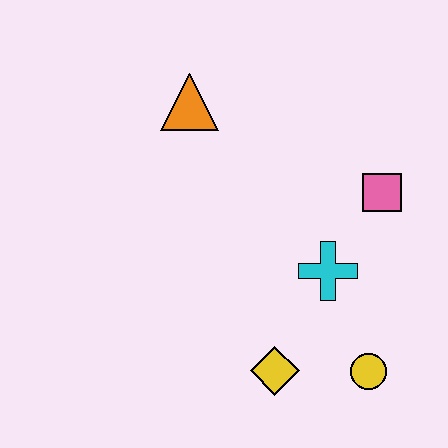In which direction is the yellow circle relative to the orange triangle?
The yellow circle is below the orange triangle.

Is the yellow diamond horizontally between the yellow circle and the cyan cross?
No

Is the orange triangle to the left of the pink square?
Yes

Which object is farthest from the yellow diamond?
The orange triangle is farthest from the yellow diamond.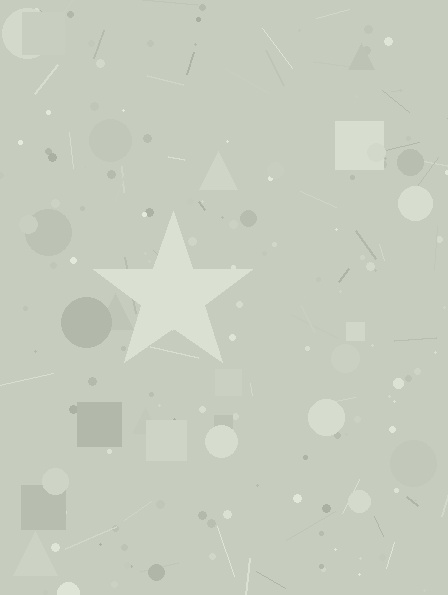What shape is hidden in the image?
A star is hidden in the image.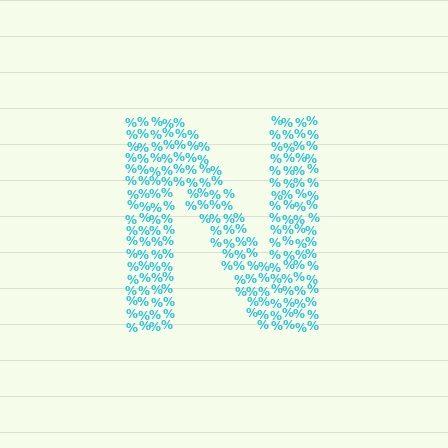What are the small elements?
The small elements are percent signs.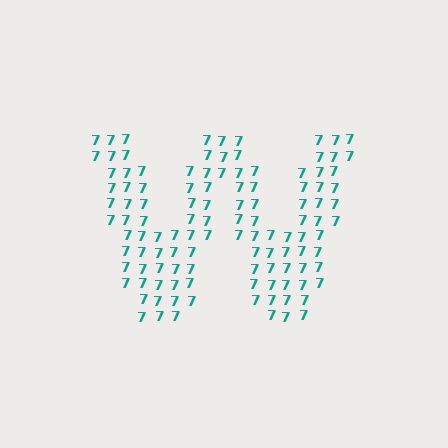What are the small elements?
The small elements are digit 7's.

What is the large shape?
The large shape is the letter W.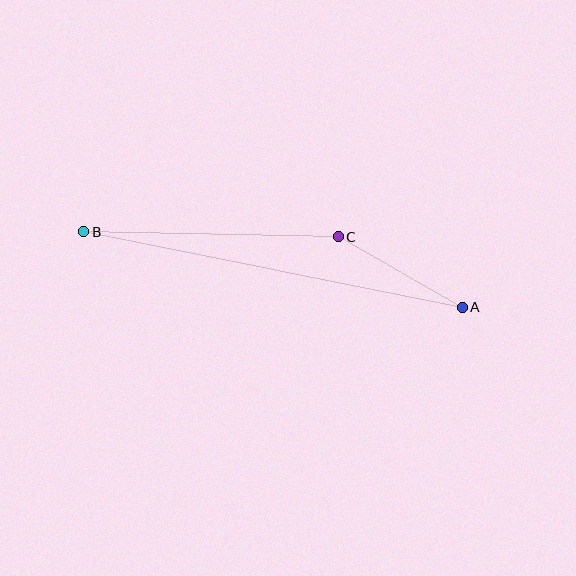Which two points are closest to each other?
Points A and C are closest to each other.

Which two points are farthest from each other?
Points A and B are farthest from each other.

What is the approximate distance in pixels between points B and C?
The distance between B and C is approximately 254 pixels.